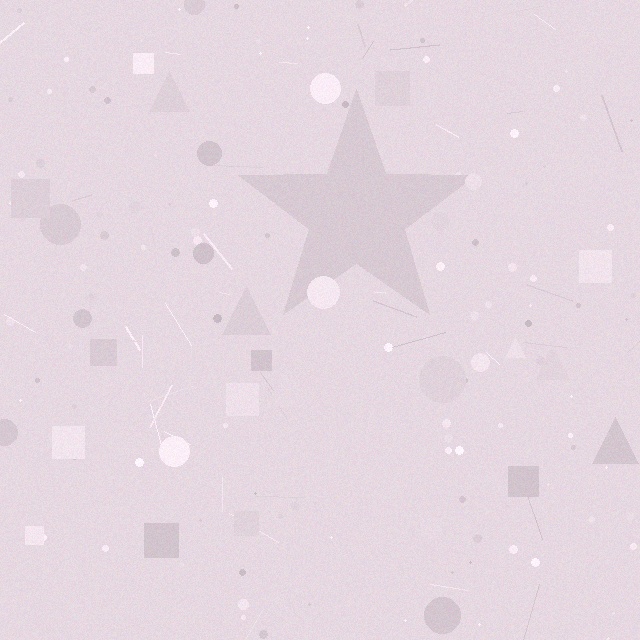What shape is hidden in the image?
A star is hidden in the image.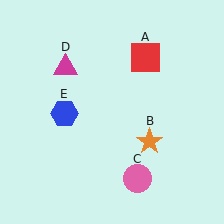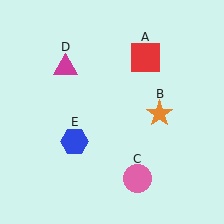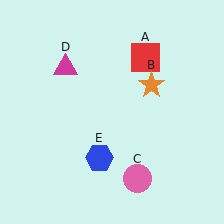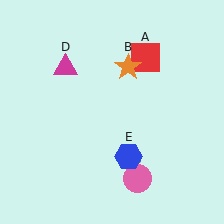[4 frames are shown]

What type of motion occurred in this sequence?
The orange star (object B), blue hexagon (object E) rotated counterclockwise around the center of the scene.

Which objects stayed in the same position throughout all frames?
Red square (object A) and pink circle (object C) and magenta triangle (object D) remained stationary.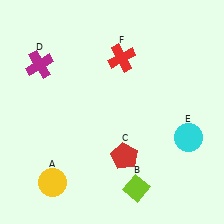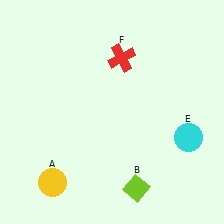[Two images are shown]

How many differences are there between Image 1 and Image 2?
There are 2 differences between the two images.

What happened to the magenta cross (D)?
The magenta cross (D) was removed in Image 2. It was in the top-left area of Image 1.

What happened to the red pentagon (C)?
The red pentagon (C) was removed in Image 2. It was in the bottom-right area of Image 1.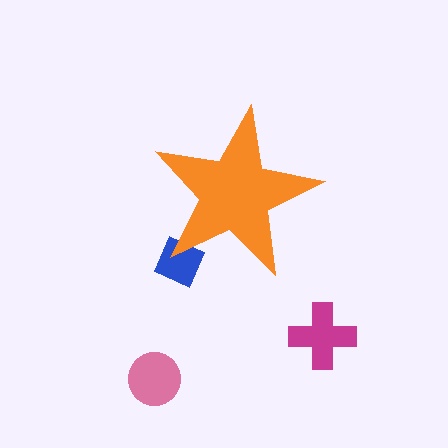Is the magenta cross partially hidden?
No, the magenta cross is fully visible.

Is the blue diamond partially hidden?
Yes, the blue diamond is partially hidden behind the orange star.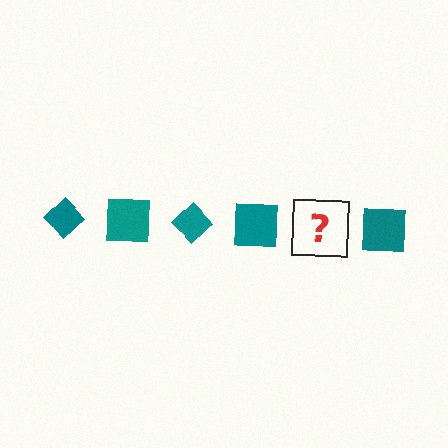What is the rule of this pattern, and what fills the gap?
The rule is that the pattern cycles through diamond, square shapes in teal. The gap should be filled with a teal diamond.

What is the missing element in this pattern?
The missing element is a teal diamond.